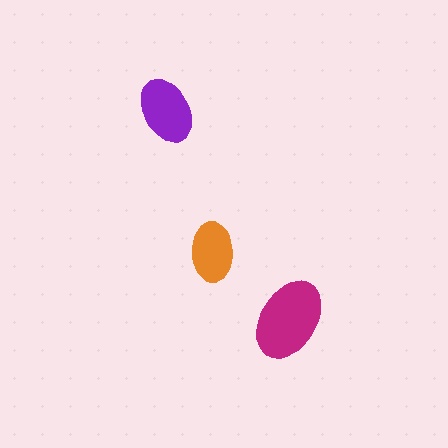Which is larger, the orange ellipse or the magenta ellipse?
The magenta one.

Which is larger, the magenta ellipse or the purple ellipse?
The magenta one.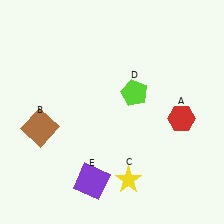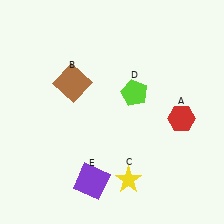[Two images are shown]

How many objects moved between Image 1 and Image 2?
1 object moved between the two images.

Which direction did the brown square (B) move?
The brown square (B) moved up.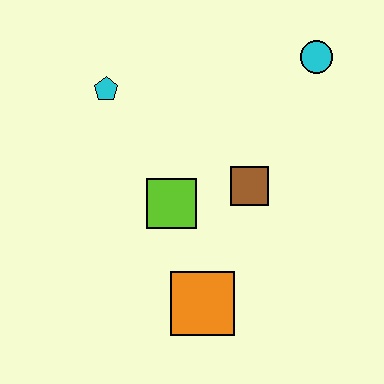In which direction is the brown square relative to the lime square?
The brown square is to the right of the lime square.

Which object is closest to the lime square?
The brown square is closest to the lime square.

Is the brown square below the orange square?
No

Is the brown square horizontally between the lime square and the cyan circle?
Yes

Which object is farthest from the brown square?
The cyan pentagon is farthest from the brown square.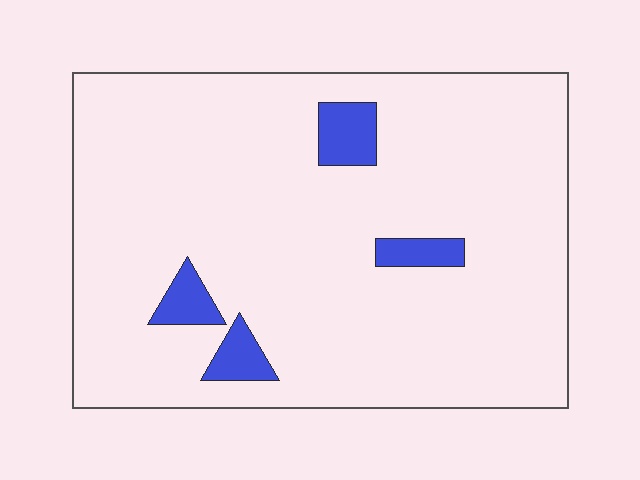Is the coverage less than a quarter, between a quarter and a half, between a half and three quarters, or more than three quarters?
Less than a quarter.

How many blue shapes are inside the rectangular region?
4.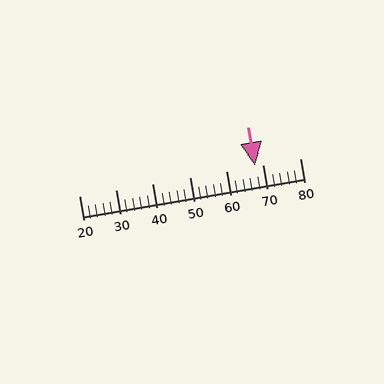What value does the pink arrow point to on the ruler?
The pink arrow points to approximately 68.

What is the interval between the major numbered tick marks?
The major tick marks are spaced 10 units apart.